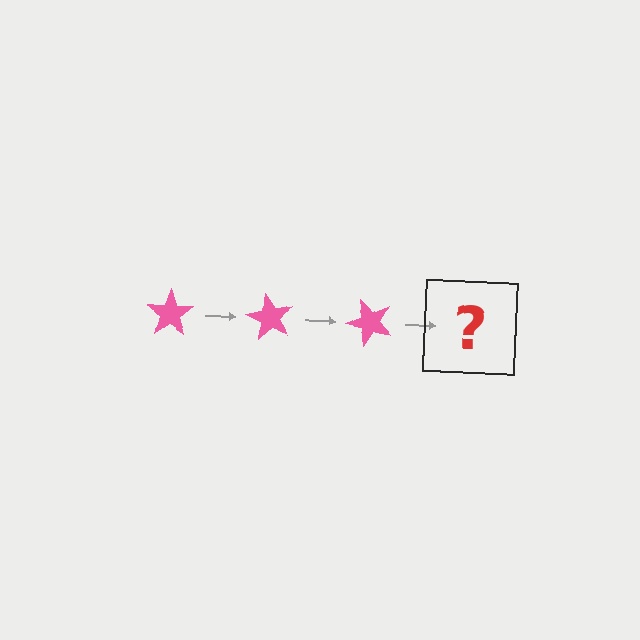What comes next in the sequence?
The next element should be a pink star rotated 180 degrees.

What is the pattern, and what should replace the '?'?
The pattern is that the star rotates 60 degrees each step. The '?' should be a pink star rotated 180 degrees.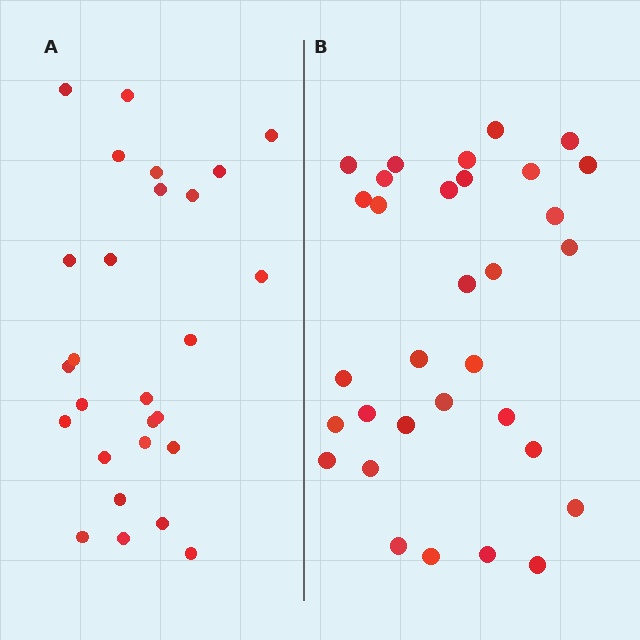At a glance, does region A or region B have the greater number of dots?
Region B (the right region) has more dots.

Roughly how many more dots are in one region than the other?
Region B has about 5 more dots than region A.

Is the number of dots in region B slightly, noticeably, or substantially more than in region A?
Region B has only slightly more — the two regions are fairly close. The ratio is roughly 1.2 to 1.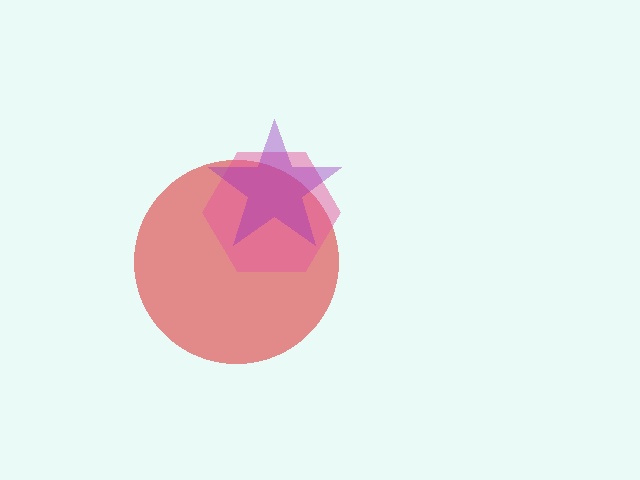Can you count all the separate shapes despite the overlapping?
Yes, there are 3 separate shapes.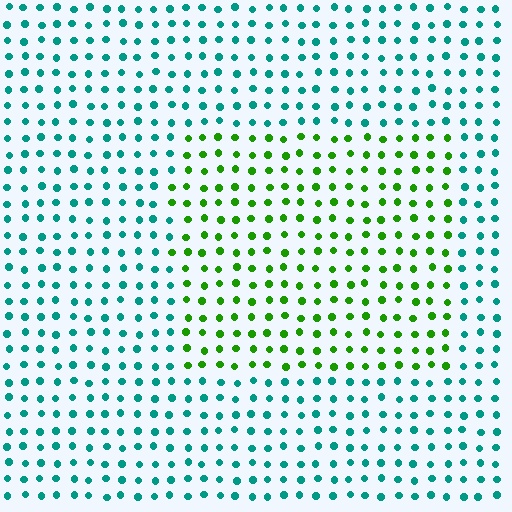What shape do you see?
I see a rectangle.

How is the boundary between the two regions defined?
The boundary is defined purely by a slight shift in hue (about 62 degrees). Spacing, size, and orientation are identical on both sides.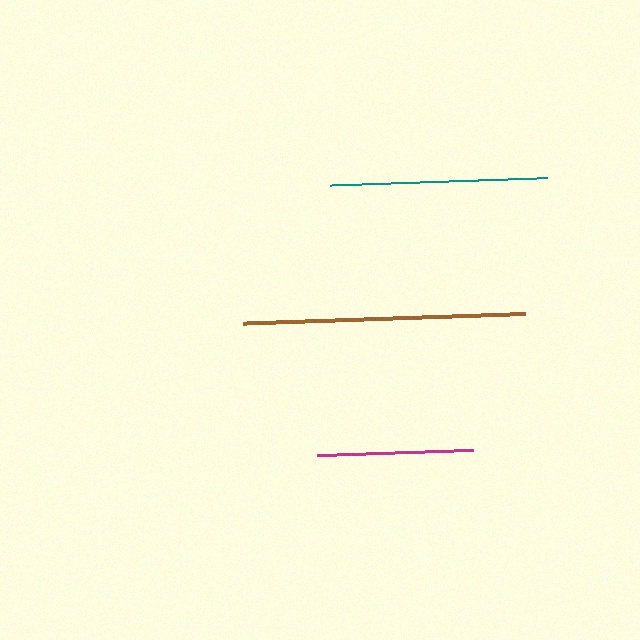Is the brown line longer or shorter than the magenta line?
The brown line is longer than the magenta line.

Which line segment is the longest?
The brown line is the longest at approximately 282 pixels.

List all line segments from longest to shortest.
From longest to shortest: brown, teal, magenta.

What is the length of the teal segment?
The teal segment is approximately 217 pixels long.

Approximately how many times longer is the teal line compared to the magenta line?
The teal line is approximately 1.4 times the length of the magenta line.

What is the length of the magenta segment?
The magenta segment is approximately 156 pixels long.